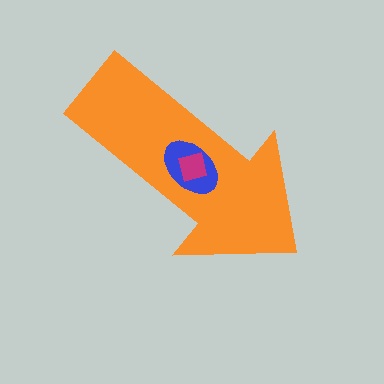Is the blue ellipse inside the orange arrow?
Yes.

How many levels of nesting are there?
3.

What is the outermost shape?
The orange arrow.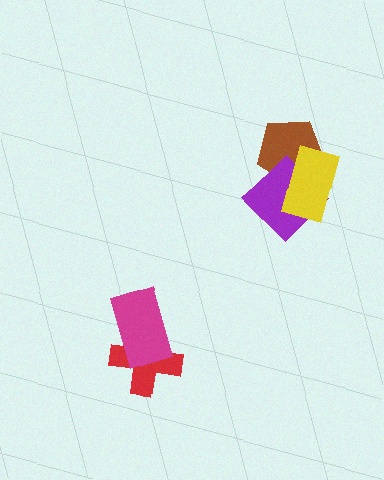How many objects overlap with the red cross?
1 object overlaps with the red cross.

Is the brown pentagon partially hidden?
Yes, it is partially covered by another shape.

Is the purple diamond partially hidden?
Yes, it is partially covered by another shape.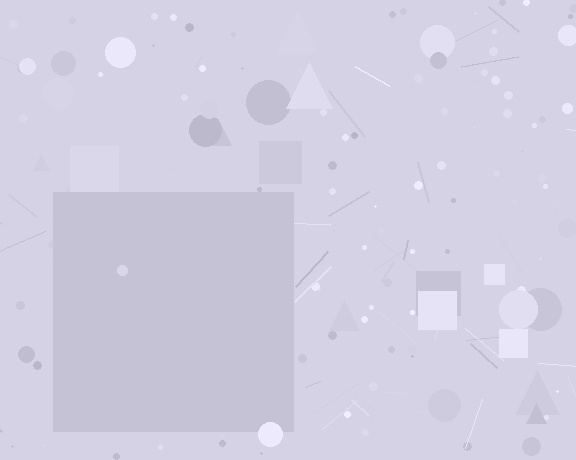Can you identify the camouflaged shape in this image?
The camouflaged shape is a square.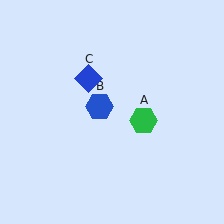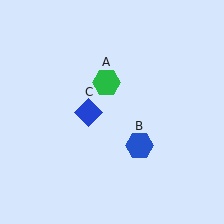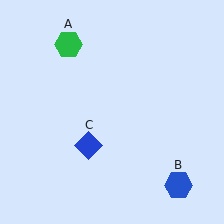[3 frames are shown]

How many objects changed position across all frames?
3 objects changed position: green hexagon (object A), blue hexagon (object B), blue diamond (object C).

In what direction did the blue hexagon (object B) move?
The blue hexagon (object B) moved down and to the right.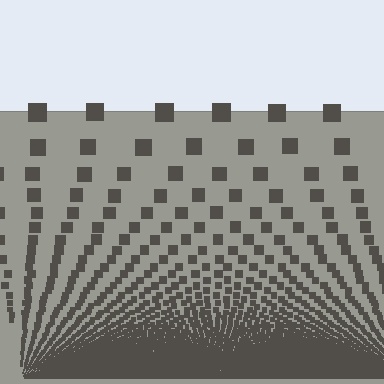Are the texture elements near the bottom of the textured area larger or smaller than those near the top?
Smaller. The gradient is inverted — elements near the bottom are smaller and denser.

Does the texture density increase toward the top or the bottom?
Density increases toward the bottom.